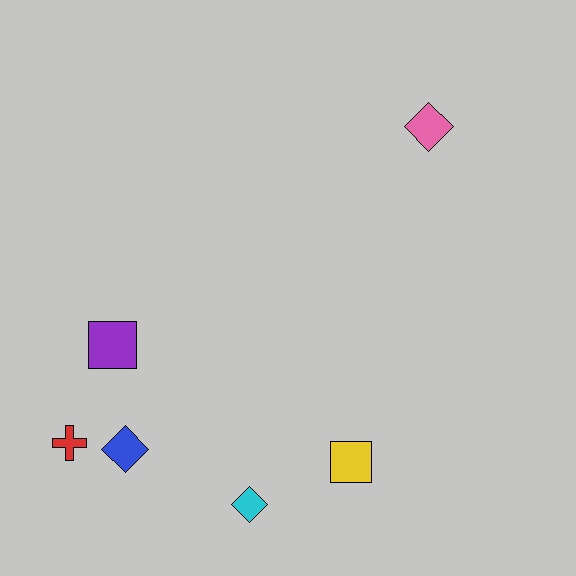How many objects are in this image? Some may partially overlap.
There are 6 objects.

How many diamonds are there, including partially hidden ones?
There are 3 diamonds.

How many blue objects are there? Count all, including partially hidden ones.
There is 1 blue object.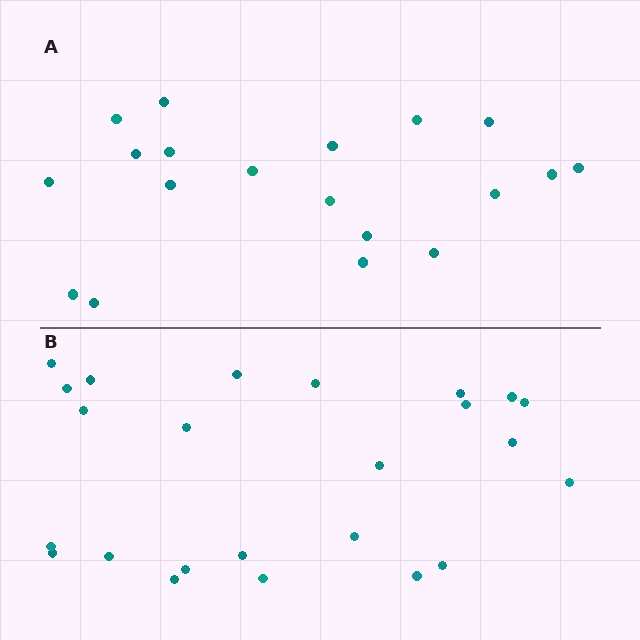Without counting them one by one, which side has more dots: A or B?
Region B (the bottom region) has more dots.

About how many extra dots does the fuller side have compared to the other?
Region B has about 5 more dots than region A.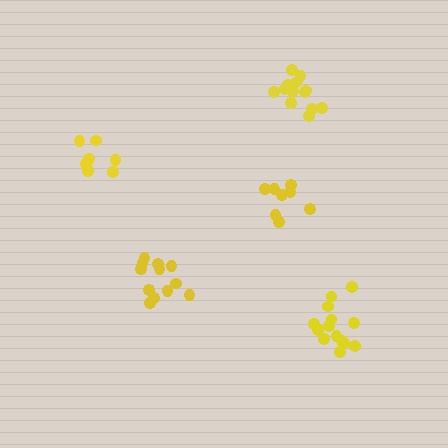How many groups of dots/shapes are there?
There are 5 groups.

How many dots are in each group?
Group 1: 8 dots, Group 2: 12 dots, Group 3: 14 dots, Group 4: 8 dots, Group 5: 14 dots (56 total).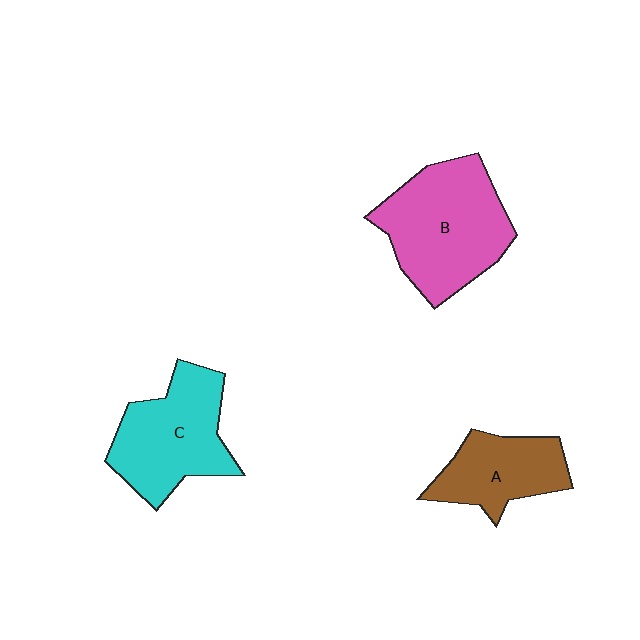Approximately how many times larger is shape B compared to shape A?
Approximately 1.6 times.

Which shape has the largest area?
Shape B (pink).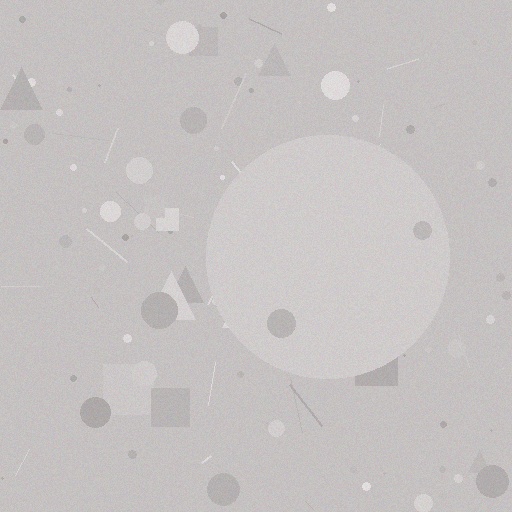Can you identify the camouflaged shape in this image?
The camouflaged shape is a circle.